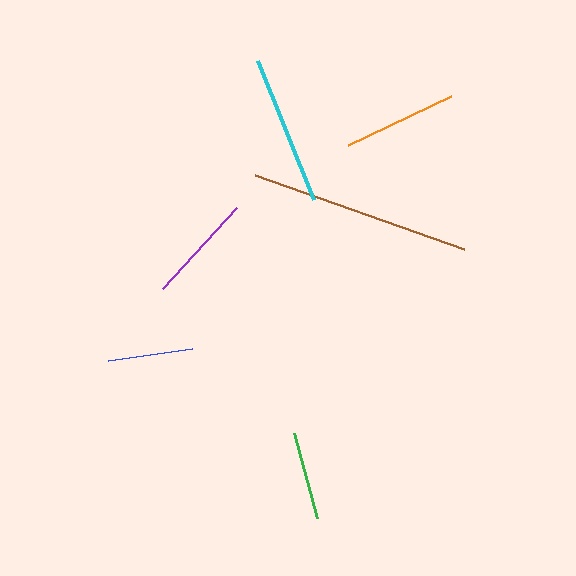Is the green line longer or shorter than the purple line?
The purple line is longer than the green line.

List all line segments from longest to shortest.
From longest to shortest: brown, cyan, orange, purple, green, blue.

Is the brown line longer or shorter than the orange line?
The brown line is longer than the orange line.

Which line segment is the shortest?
The blue line is the shortest at approximately 84 pixels.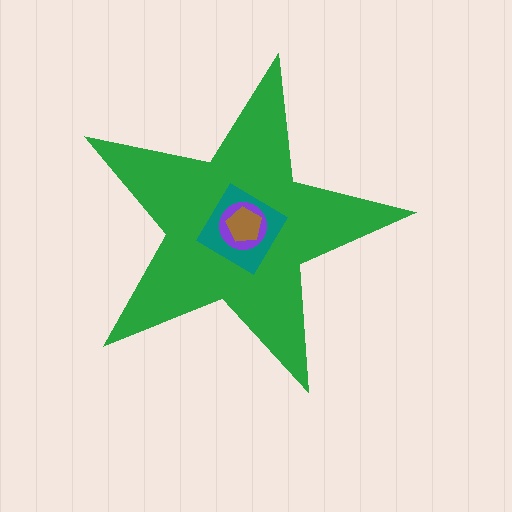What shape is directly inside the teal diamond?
The purple circle.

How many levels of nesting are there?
4.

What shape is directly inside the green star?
The teal diamond.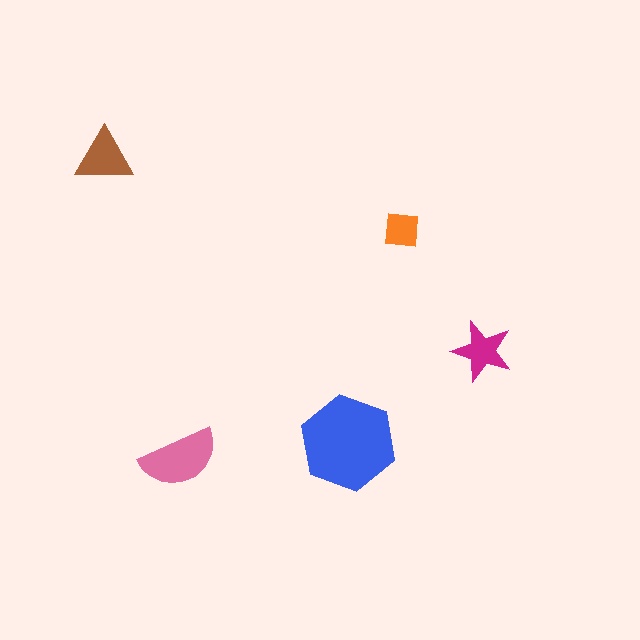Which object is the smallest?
The orange square.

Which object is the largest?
The blue hexagon.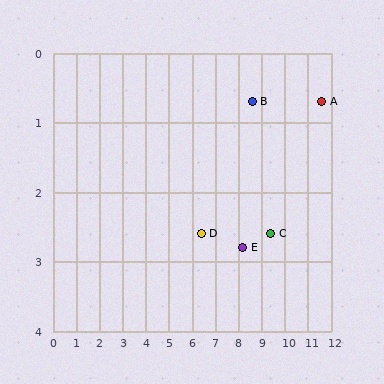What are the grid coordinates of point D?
Point D is at approximately (6.4, 2.6).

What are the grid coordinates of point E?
Point E is at approximately (8.2, 2.8).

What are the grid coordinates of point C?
Point C is at approximately (9.4, 2.6).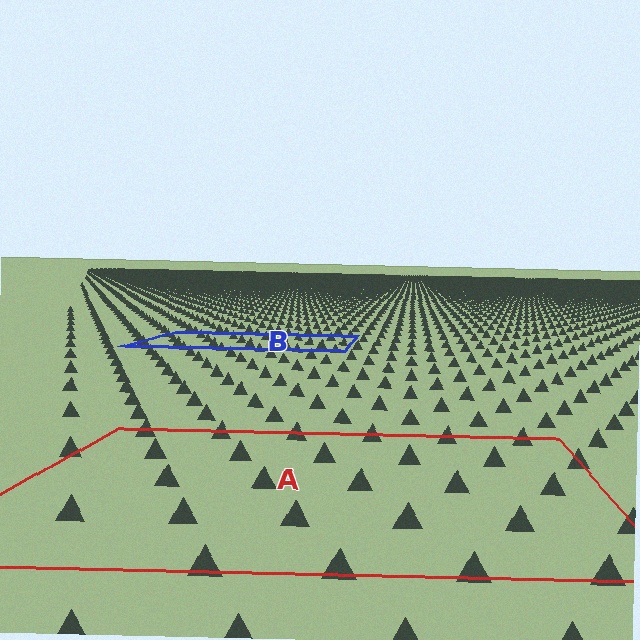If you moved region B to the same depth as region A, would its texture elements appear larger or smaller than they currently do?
They would appear larger. At a closer depth, the same texture elements are projected at a bigger on-screen size.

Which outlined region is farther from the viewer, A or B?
Region B is farther from the viewer — the texture elements inside it appear smaller and more densely packed.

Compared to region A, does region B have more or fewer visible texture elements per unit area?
Region B has more texture elements per unit area — they are packed more densely because it is farther away.